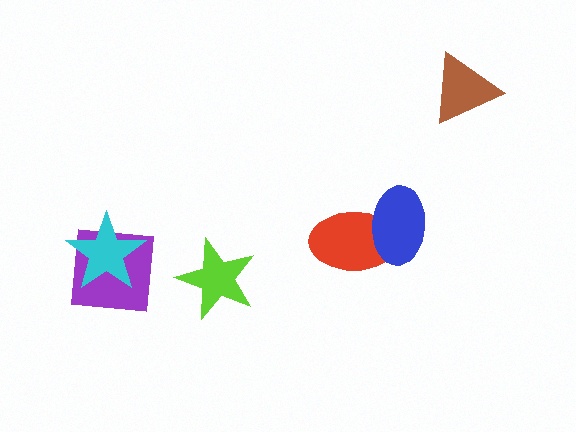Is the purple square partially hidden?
Yes, it is partially covered by another shape.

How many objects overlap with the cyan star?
1 object overlaps with the cyan star.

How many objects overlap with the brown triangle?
0 objects overlap with the brown triangle.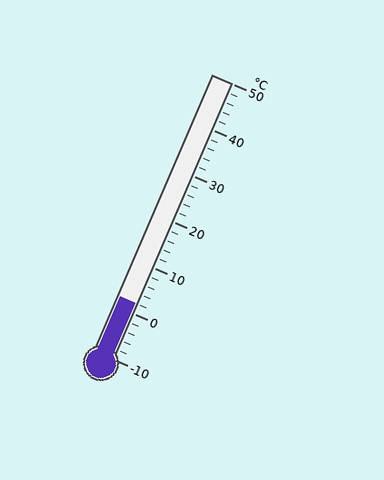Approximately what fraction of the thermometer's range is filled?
The thermometer is filled to approximately 20% of its range.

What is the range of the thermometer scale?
The thermometer scale ranges from -10°C to 50°C.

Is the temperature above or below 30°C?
The temperature is below 30°C.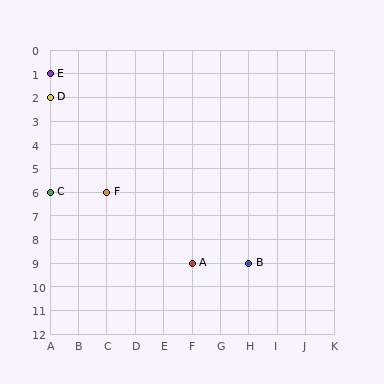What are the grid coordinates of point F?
Point F is at grid coordinates (C, 6).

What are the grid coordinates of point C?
Point C is at grid coordinates (A, 6).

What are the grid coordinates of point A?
Point A is at grid coordinates (F, 9).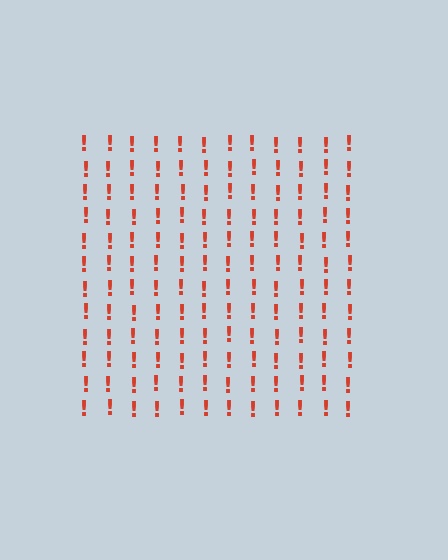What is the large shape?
The large shape is a square.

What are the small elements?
The small elements are exclamation marks.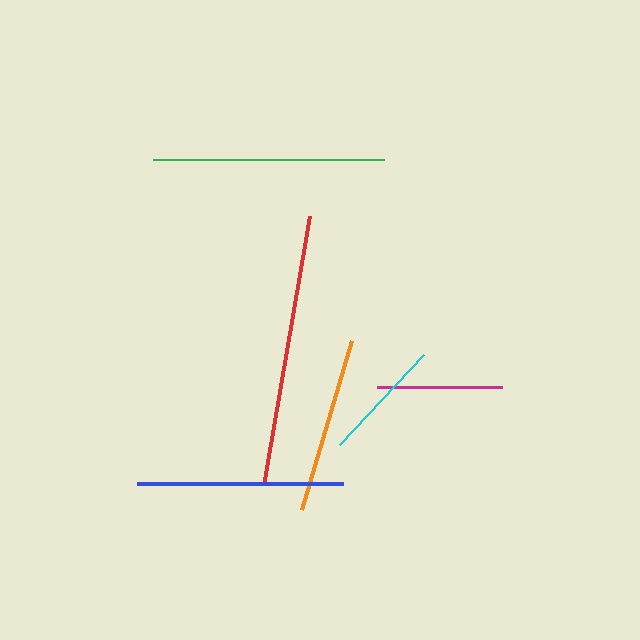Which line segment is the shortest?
The cyan line is the shortest at approximately 123 pixels.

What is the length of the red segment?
The red segment is approximately 274 pixels long.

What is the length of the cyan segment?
The cyan segment is approximately 123 pixels long.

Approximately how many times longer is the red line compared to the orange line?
The red line is approximately 1.6 times the length of the orange line.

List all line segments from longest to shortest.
From longest to shortest: red, green, blue, orange, magenta, cyan.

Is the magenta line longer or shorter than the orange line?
The orange line is longer than the magenta line.